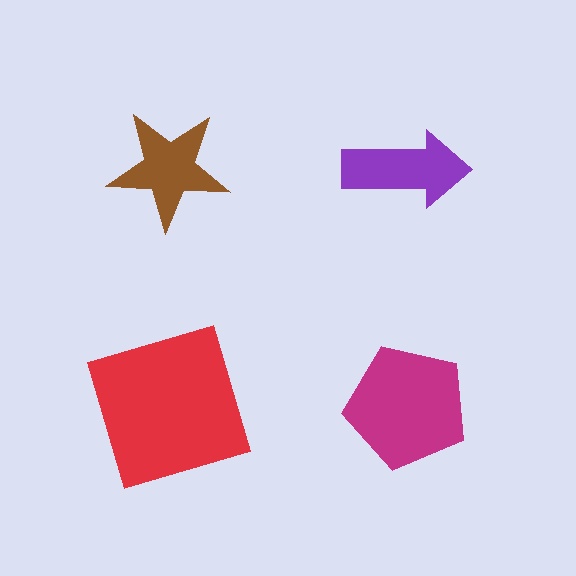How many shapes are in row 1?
2 shapes.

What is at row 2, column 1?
A red square.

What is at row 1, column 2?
A purple arrow.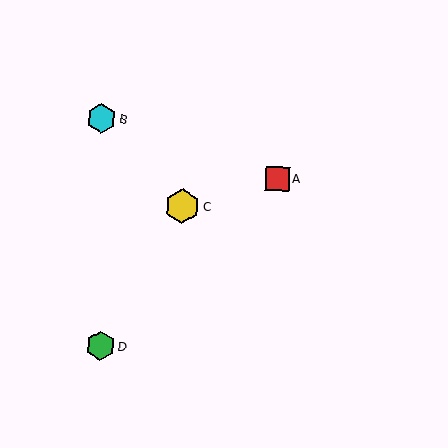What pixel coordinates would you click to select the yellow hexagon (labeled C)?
Click at (182, 206) to select the yellow hexagon C.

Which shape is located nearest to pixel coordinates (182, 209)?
The yellow hexagon (labeled C) at (182, 206) is nearest to that location.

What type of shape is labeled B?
Shape B is a cyan hexagon.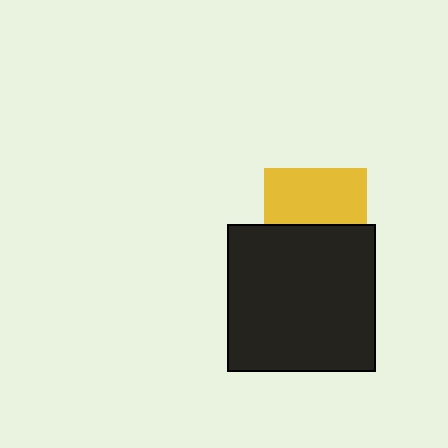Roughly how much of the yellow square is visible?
About half of it is visible (roughly 54%).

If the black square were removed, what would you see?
You would see the complete yellow square.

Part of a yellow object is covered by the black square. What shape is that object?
It is a square.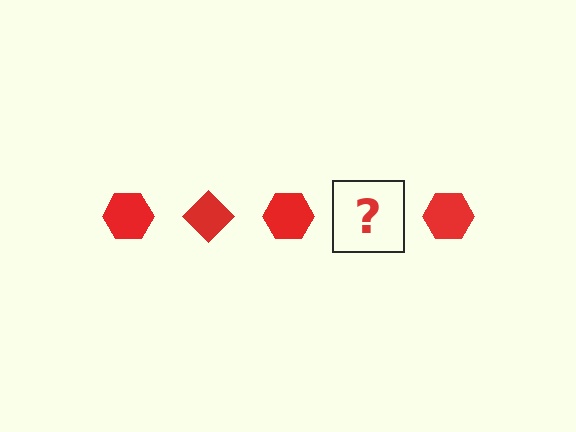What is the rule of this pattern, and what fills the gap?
The rule is that the pattern cycles through hexagon, diamond shapes in red. The gap should be filled with a red diamond.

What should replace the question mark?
The question mark should be replaced with a red diamond.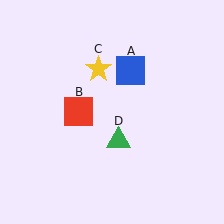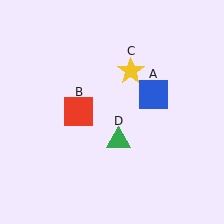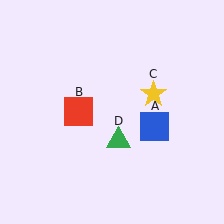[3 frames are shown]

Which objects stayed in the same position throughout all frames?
Red square (object B) and green triangle (object D) remained stationary.